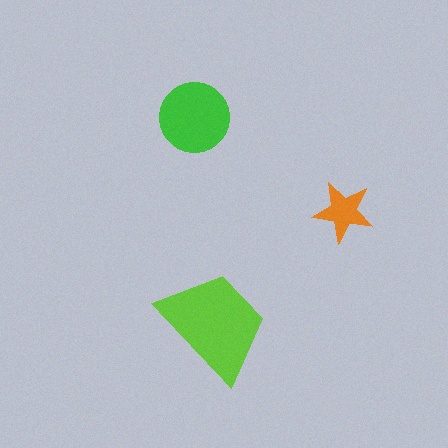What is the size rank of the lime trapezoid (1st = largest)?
1st.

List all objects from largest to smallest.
The lime trapezoid, the green circle, the orange star.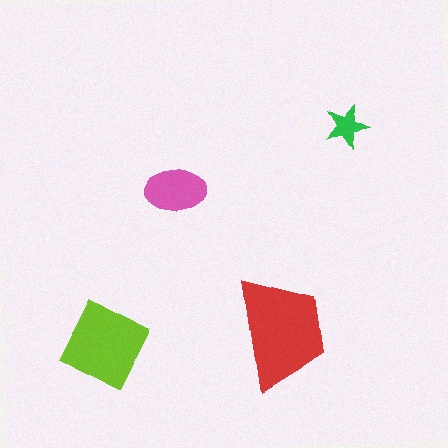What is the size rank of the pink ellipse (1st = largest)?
3rd.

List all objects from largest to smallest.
The red trapezoid, the lime diamond, the pink ellipse, the green star.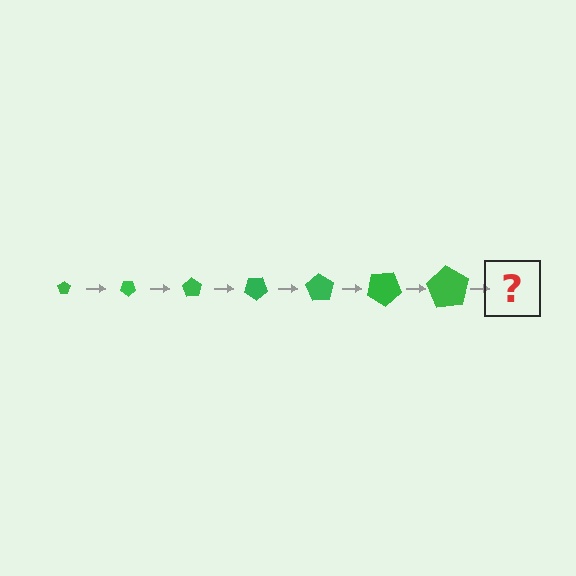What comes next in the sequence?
The next element should be a pentagon, larger than the previous one and rotated 245 degrees from the start.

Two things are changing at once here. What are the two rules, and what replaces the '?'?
The two rules are that the pentagon grows larger each step and it rotates 35 degrees each step. The '?' should be a pentagon, larger than the previous one and rotated 245 degrees from the start.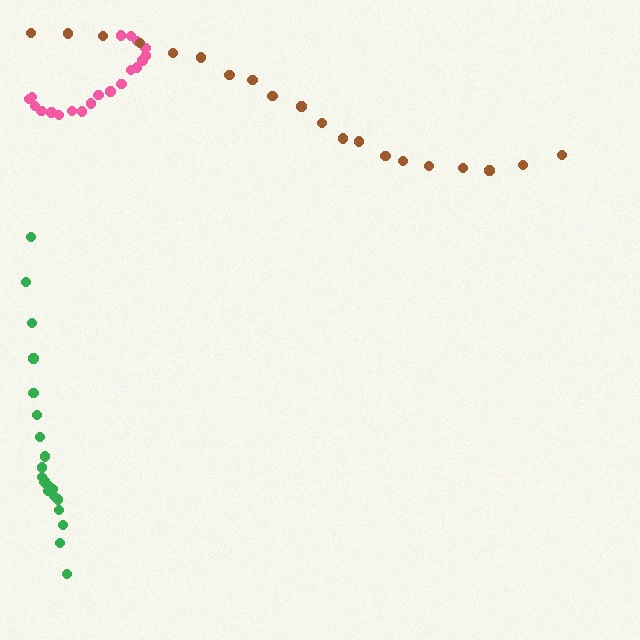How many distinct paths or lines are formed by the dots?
There are 3 distinct paths.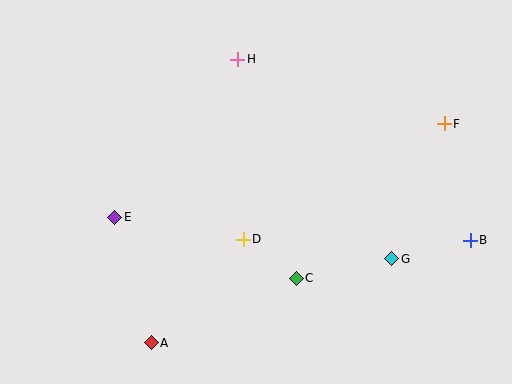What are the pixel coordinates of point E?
Point E is at (115, 217).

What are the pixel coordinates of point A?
Point A is at (151, 343).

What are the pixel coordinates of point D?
Point D is at (243, 239).